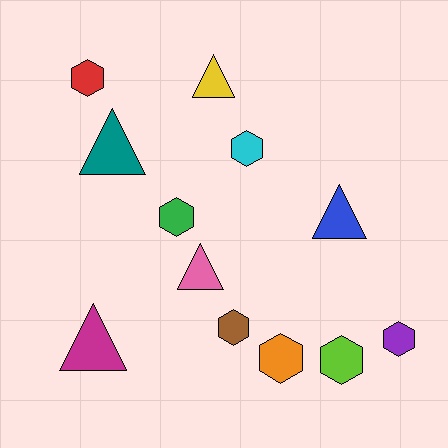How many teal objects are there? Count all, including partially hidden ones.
There is 1 teal object.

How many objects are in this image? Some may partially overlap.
There are 12 objects.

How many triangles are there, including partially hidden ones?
There are 5 triangles.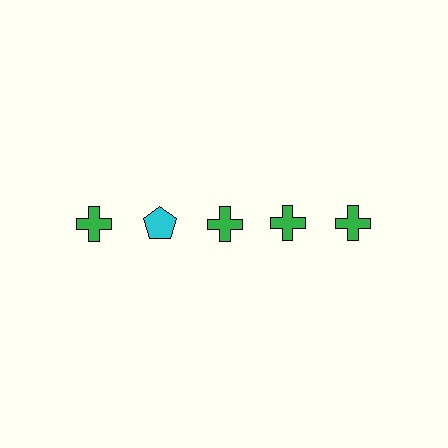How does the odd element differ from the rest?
It differs in both color (cyan instead of green) and shape (pentagon instead of cross).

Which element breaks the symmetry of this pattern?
The cyan pentagon in the top row, second from left column breaks the symmetry. All other shapes are green crosses.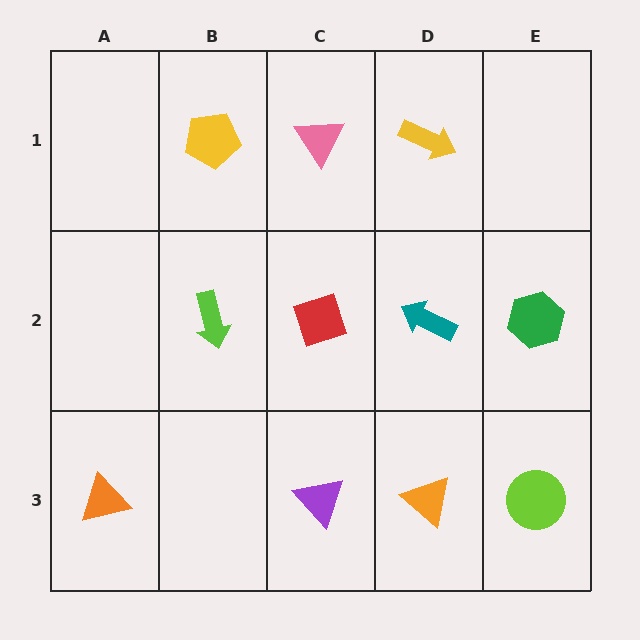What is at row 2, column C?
A red diamond.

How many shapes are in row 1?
3 shapes.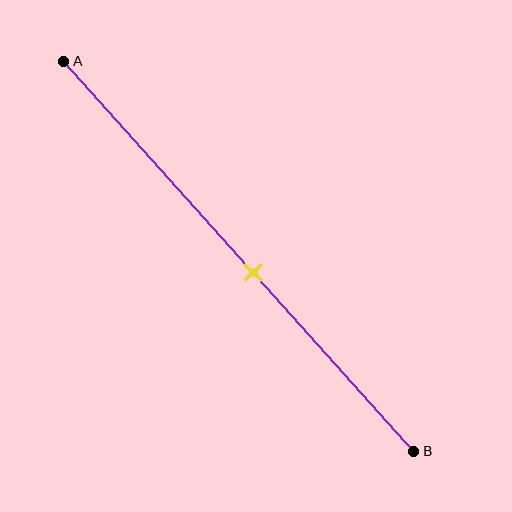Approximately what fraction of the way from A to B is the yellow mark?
The yellow mark is approximately 55% of the way from A to B.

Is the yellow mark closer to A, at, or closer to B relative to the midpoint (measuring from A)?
The yellow mark is closer to point B than the midpoint of segment AB.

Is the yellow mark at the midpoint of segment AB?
No, the mark is at about 55% from A, not at the 50% midpoint.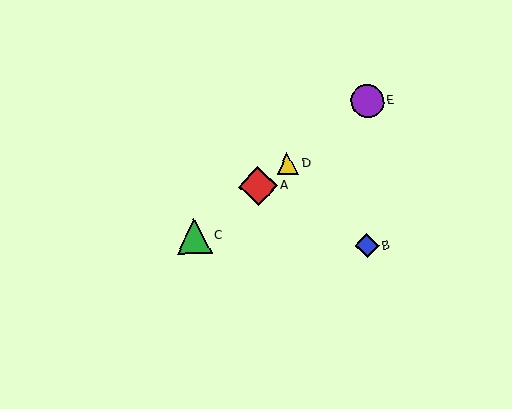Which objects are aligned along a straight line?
Objects A, C, D, E are aligned along a straight line.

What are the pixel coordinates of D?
Object D is at (288, 163).